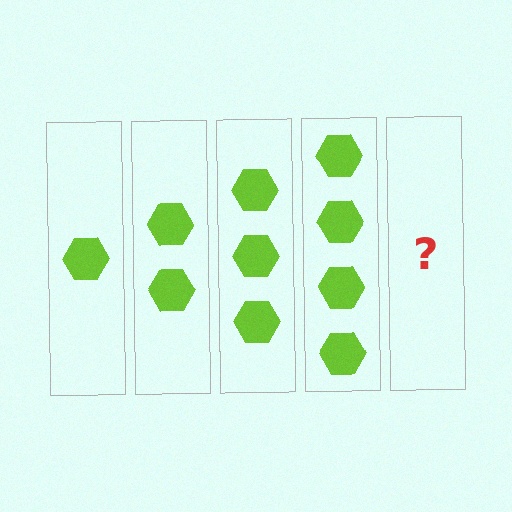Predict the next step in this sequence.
The next step is 5 hexagons.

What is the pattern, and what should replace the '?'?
The pattern is that each step adds one more hexagon. The '?' should be 5 hexagons.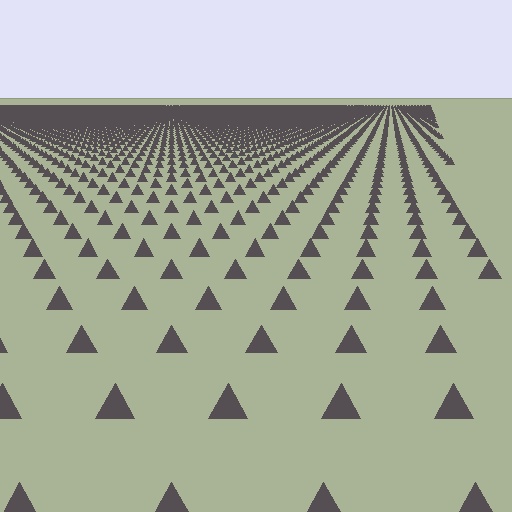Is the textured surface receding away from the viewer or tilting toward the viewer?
The surface is receding away from the viewer. Texture elements get smaller and denser toward the top.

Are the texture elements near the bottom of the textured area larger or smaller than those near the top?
Larger. Near the bottom, elements are closer to the viewer and appear at a bigger on-screen size.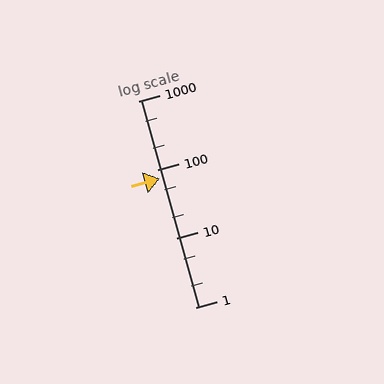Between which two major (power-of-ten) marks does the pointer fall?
The pointer is between 10 and 100.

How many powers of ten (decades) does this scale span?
The scale spans 3 decades, from 1 to 1000.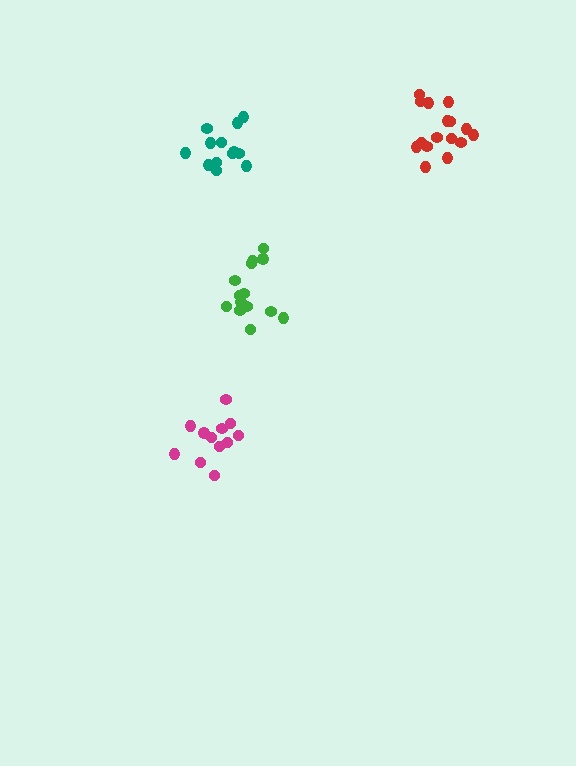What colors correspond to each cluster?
The clusters are colored: magenta, red, teal, green.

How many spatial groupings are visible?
There are 4 spatial groupings.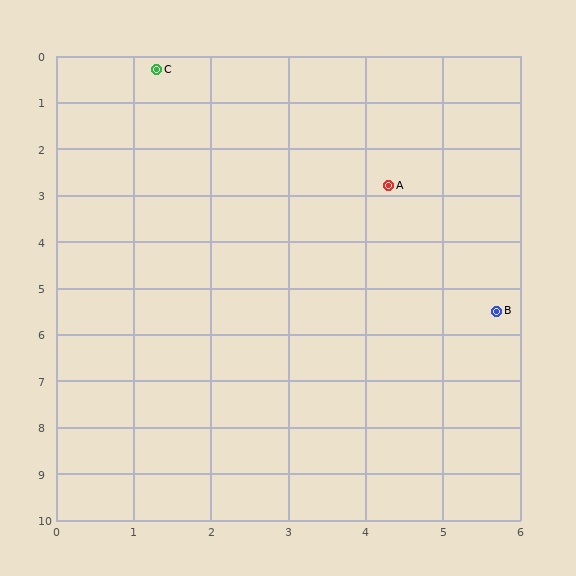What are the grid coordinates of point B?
Point B is at approximately (5.7, 5.5).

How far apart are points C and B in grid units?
Points C and B are about 6.8 grid units apart.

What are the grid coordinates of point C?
Point C is at approximately (1.3, 0.3).